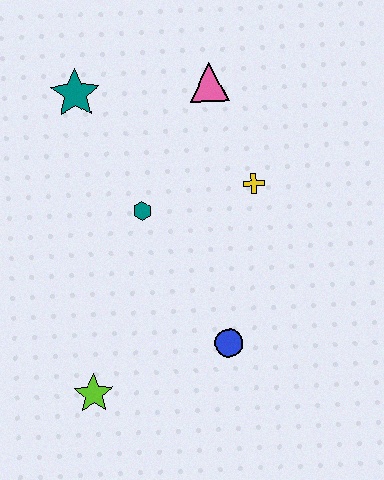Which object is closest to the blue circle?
The lime star is closest to the blue circle.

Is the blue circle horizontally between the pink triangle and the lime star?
No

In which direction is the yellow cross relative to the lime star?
The yellow cross is above the lime star.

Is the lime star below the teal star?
Yes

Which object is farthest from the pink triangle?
The lime star is farthest from the pink triangle.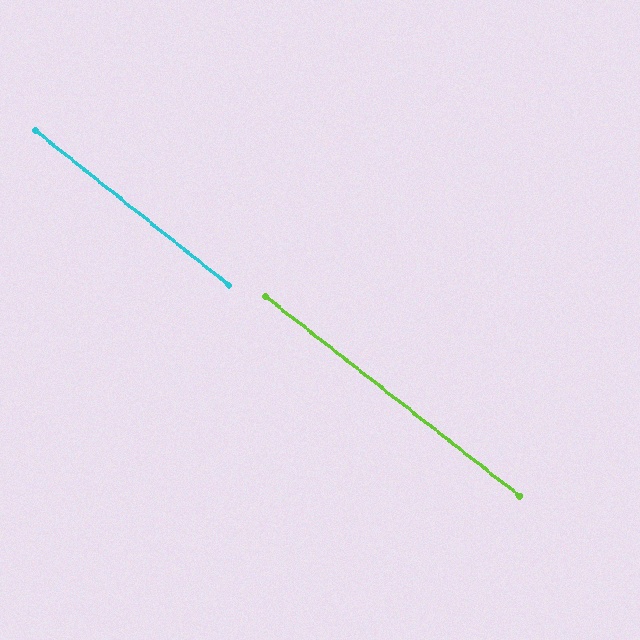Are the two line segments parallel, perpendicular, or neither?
Parallel — their directions differ by only 0.4°.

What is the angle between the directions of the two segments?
Approximately 0 degrees.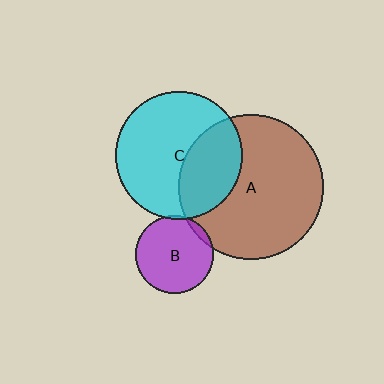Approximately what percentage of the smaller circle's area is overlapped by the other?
Approximately 5%.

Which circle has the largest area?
Circle A (brown).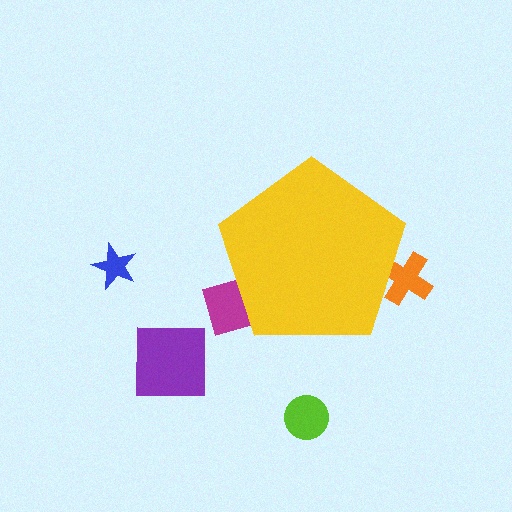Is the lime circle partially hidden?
No, the lime circle is fully visible.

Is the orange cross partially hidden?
Yes, the orange cross is partially hidden behind the yellow pentagon.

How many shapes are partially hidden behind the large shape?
2 shapes are partially hidden.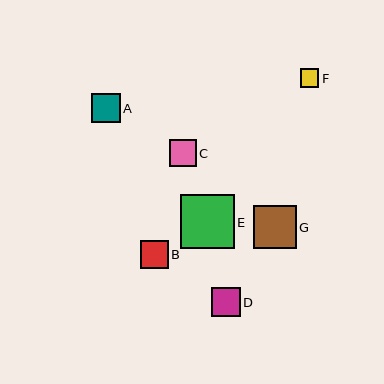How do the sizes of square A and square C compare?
Square A and square C are approximately the same size.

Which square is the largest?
Square E is the largest with a size of approximately 54 pixels.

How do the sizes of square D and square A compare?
Square D and square A are approximately the same size.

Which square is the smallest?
Square F is the smallest with a size of approximately 19 pixels.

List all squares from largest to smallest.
From largest to smallest: E, G, D, A, B, C, F.